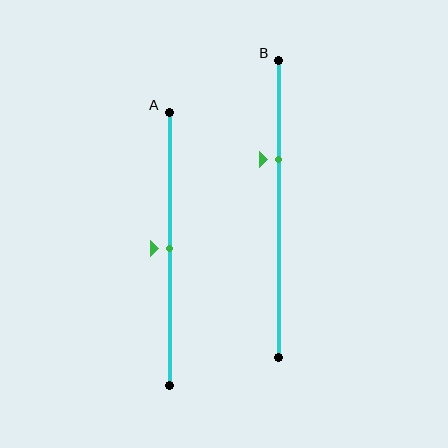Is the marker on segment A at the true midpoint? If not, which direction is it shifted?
Yes, the marker on segment A is at the true midpoint.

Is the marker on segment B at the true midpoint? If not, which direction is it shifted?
No, the marker on segment B is shifted upward by about 17% of the segment length.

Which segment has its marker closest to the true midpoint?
Segment A has its marker closest to the true midpoint.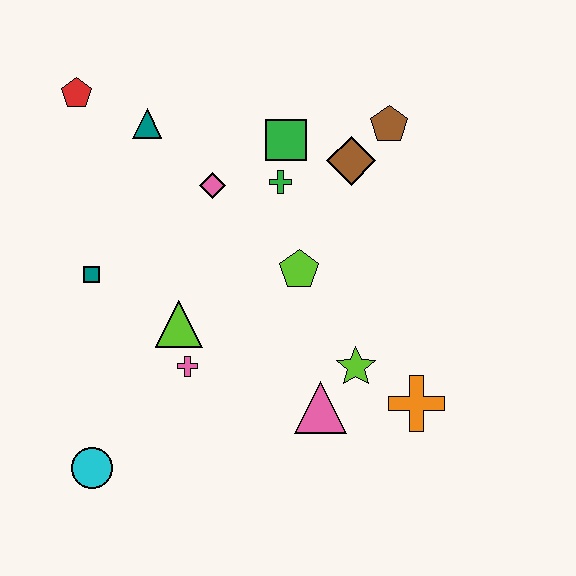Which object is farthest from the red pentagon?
The orange cross is farthest from the red pentagon.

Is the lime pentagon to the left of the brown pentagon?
Yes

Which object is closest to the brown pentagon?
The brown diamond is closest to the brown pentagon.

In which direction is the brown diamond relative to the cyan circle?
The brown diamond is above the cyan circle.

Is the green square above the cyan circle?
Yes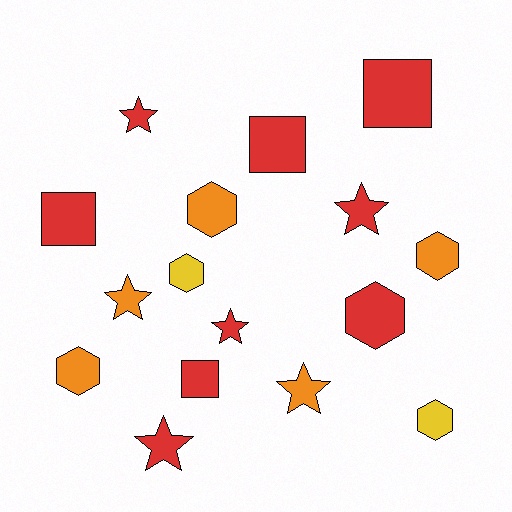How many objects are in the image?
There are 16 objects.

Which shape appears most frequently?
Star, with 6 objects.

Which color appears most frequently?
Red, with 9 objects.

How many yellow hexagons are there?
There are 2 yellow hexagons.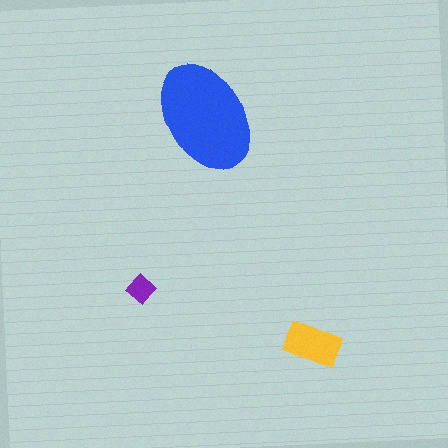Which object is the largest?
The blue ellipse.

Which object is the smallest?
The purple diamond.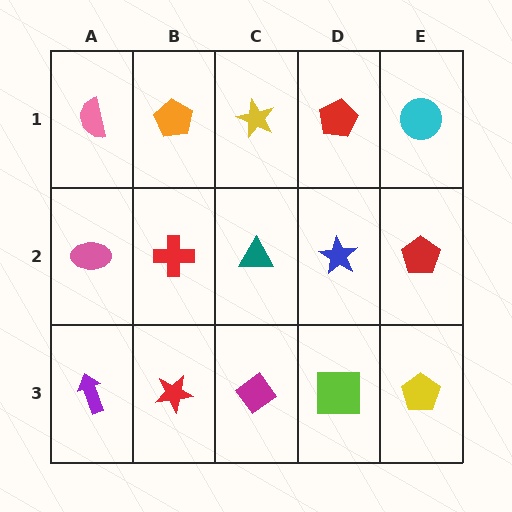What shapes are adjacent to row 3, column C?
A teal triangle (row 2, column C), a red star (row 3, column B), a lime square (row 3, column D).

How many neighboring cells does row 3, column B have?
3.